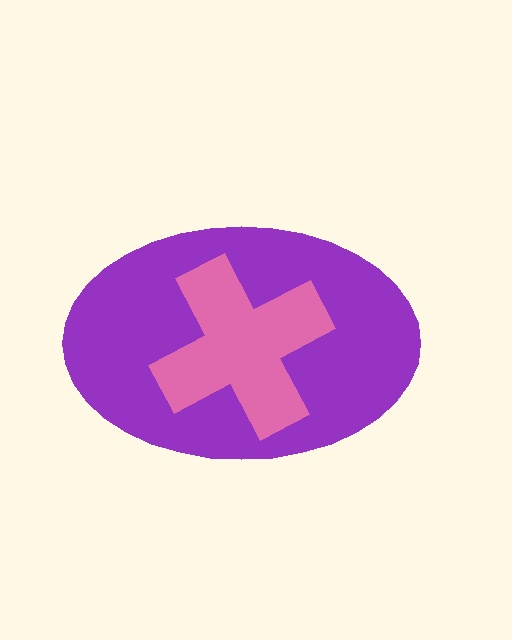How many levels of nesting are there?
2.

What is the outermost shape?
The purple ellipse.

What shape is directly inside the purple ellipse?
The pink cross.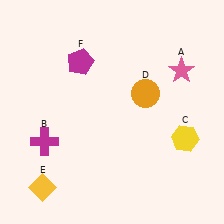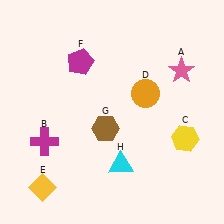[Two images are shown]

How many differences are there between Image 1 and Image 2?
There are 2 differences between the two images.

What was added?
A brown hexagon (G), a cyan triangle (H) were added in Image 2.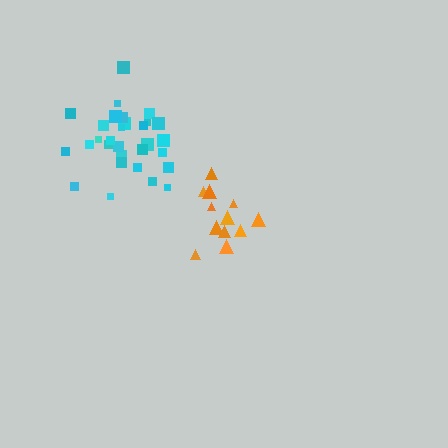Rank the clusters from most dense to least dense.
cyan, orange.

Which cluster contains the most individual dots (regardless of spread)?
Cyan (31).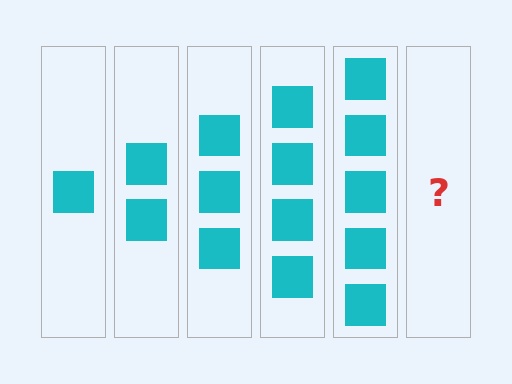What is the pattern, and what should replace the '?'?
The pattern is that each step adds one more square. The '?' should be 6 squares.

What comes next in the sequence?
The next element should be 6 squares.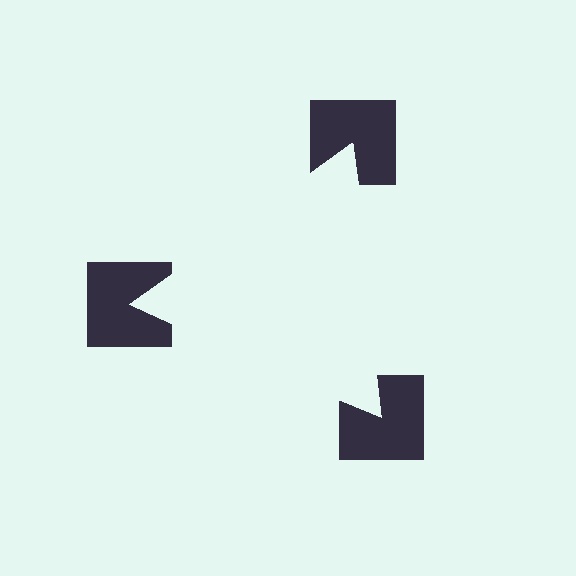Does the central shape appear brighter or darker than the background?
It typically appears slightly brighter than the background, even though no actual brightness change is drawn.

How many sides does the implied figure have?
3 sides.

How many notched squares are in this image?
There are 3 — one at each vertex of the illusory triangle.